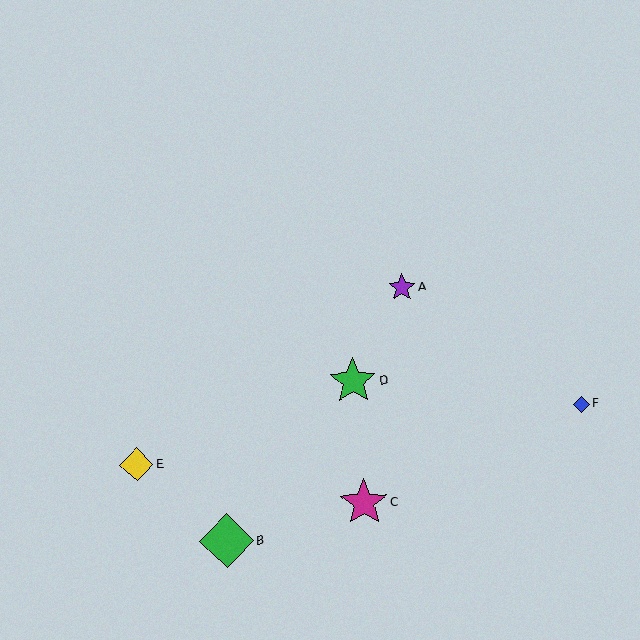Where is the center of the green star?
The center of the green star is at (353, 381).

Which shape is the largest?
The green diamond (labeled B) is the largest.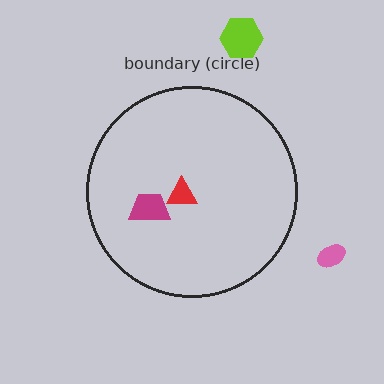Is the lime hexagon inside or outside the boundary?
Outside.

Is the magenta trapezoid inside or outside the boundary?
Inside.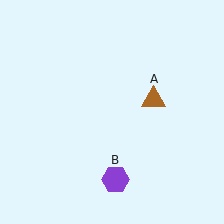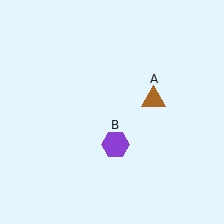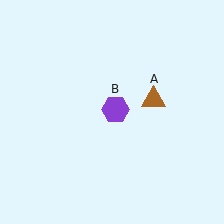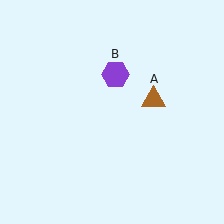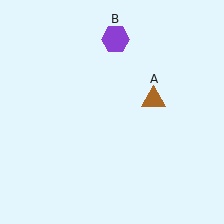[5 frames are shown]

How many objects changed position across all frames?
1 object changed position: purple hexagon (object B).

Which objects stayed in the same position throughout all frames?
Brown triangle (object A) remained stationary.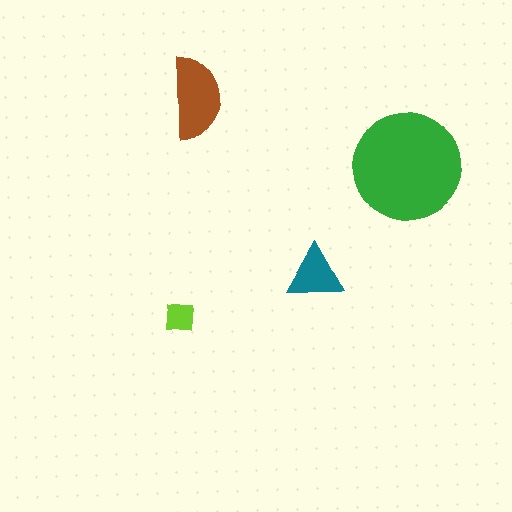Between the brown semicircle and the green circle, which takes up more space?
The green circle.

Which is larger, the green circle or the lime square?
The green circle.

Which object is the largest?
The green circle.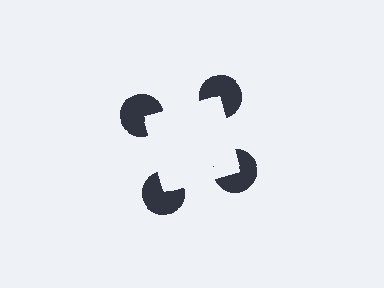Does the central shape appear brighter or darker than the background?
It typically appears slightly brighter than the background, even though no actual brightness change is drawn.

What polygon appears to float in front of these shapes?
An illusory square — its edges are inferred from the aligned wedge cuts in the pac-man discs, not physically drawn.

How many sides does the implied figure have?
4 sides.